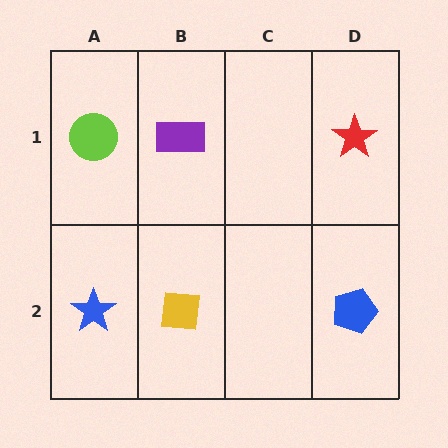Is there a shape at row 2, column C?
No, that cell is empty.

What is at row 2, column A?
A blue star.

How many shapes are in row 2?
3 shapes.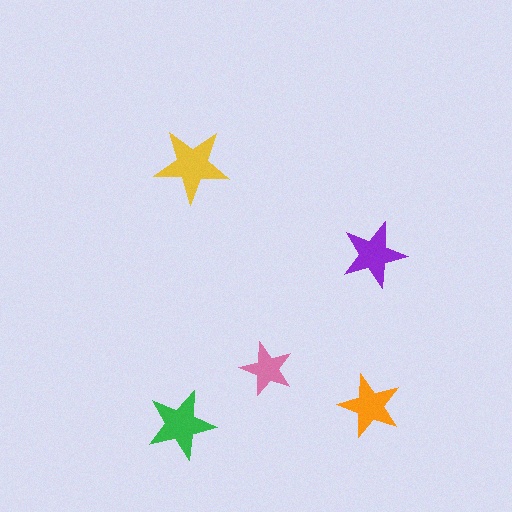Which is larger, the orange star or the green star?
The green one.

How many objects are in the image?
There are 5 objects in the image.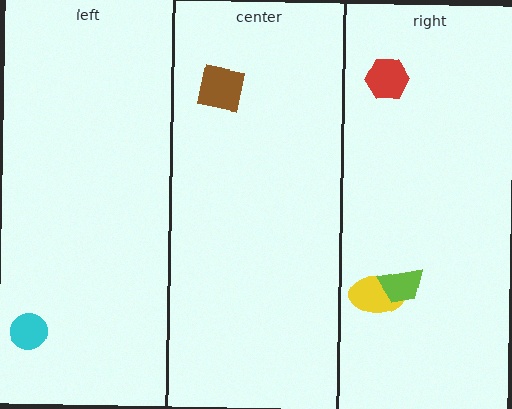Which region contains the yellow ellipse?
The right region.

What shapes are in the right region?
The yellow ellipse, the lime trapezoid, the red hexagon.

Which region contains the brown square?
The center region.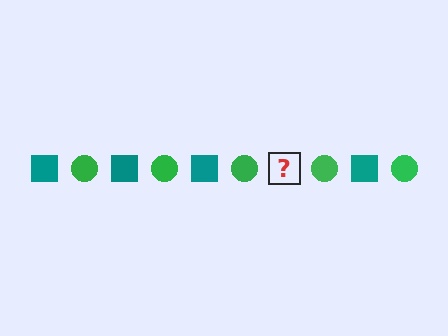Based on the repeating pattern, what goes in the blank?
The blank should be a teal square.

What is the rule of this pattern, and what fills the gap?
The rule is that the pattern alternates between teal square and green circle. The gap should be filled with a teal square.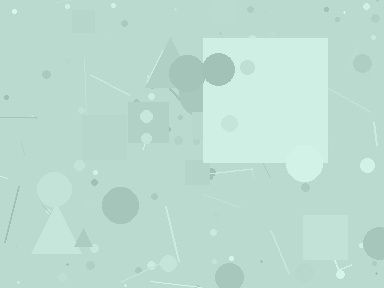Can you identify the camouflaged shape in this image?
The camouflaged shape is a square.